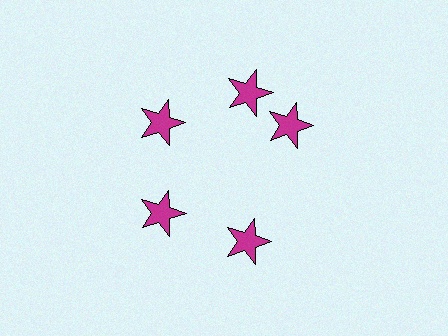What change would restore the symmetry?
The symmetry would be restored by rotating it back into even spacing with its neighbors so that all 5 stars sit at equal angles and equal distance from the center.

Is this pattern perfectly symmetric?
No. The 5 magenta stars are arranged in a ring, but one element near the 3 o'clock position is rotated out of alignment along the ring, breaking the 5-fold rotational symmetry.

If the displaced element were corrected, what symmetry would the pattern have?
It would have 5-fold rotational symmetry — the pattern would map onto itself every 72 degrees.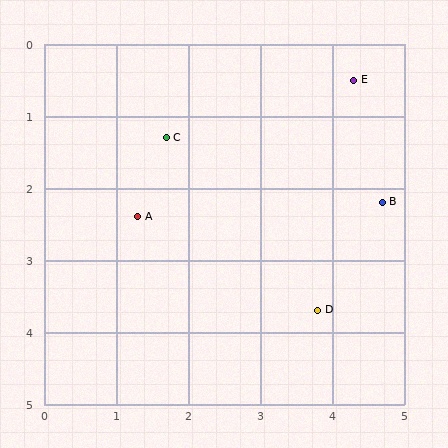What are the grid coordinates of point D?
Point D is at approximately (3.8, 3.7).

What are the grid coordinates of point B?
Point B is at approximately (4.7, 2.2).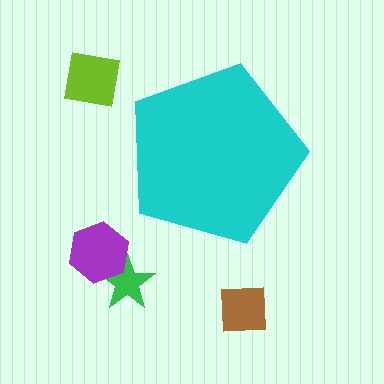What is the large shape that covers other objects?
A cyan pentagon.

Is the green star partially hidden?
No, the green star is fully visible.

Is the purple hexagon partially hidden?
No, the purple hexagon is fully visible.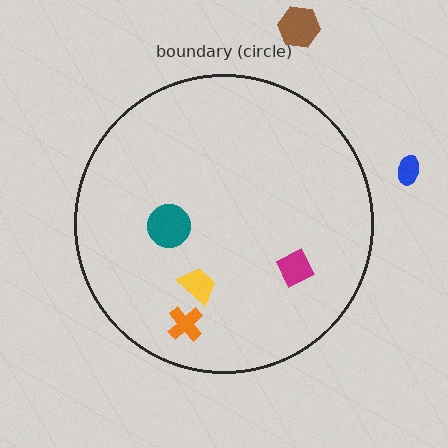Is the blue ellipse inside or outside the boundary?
Outside.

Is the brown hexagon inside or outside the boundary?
Outside.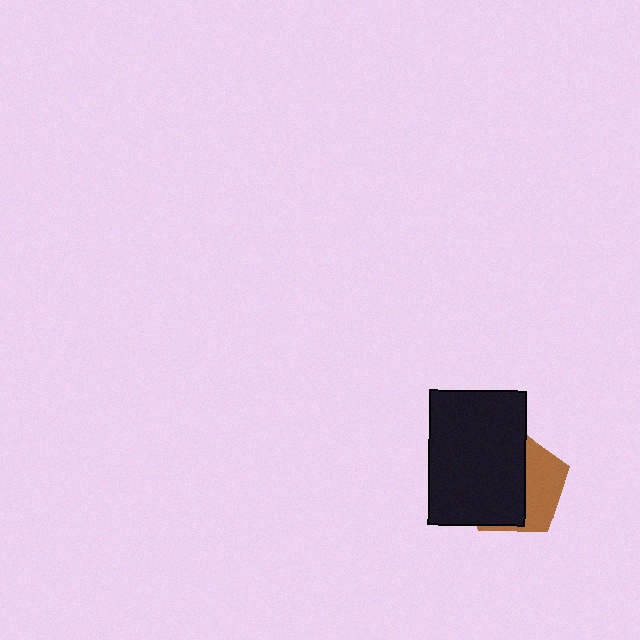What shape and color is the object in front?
The object in front is a black rectangle.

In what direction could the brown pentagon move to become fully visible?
The brown pentagon could move right. That would shift it out from behind the black rectangle entirely.